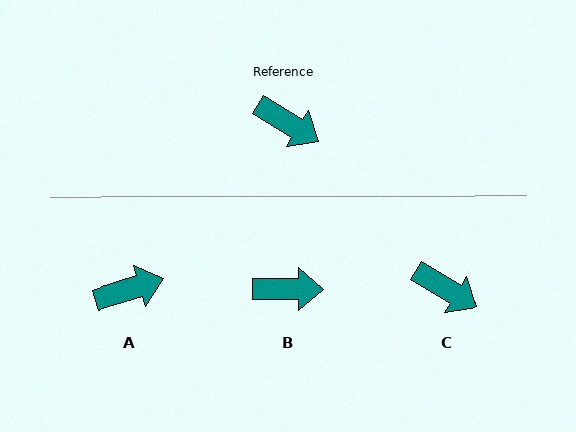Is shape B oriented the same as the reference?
No, it is off by about 31 degrees.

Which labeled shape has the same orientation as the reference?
C.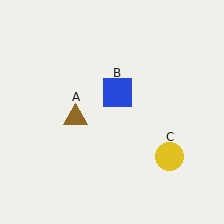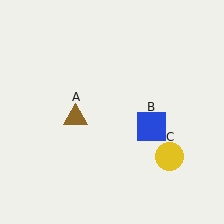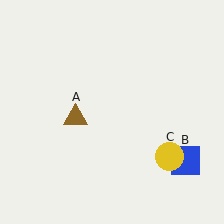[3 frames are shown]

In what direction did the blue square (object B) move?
The blue square (object B) moved down and to the right.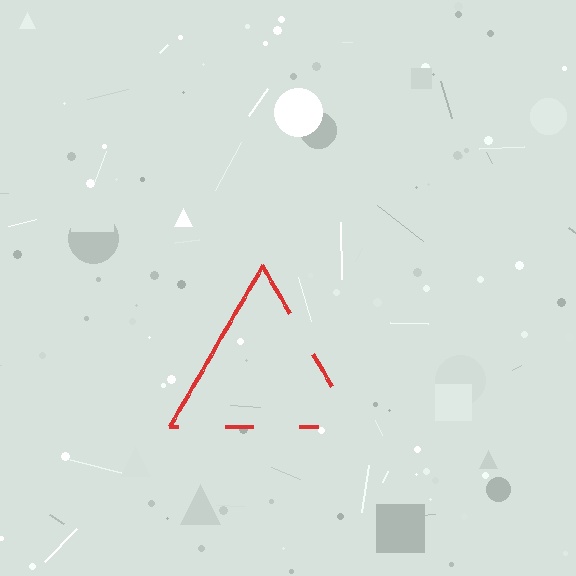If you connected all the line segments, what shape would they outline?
They would outline a triangle.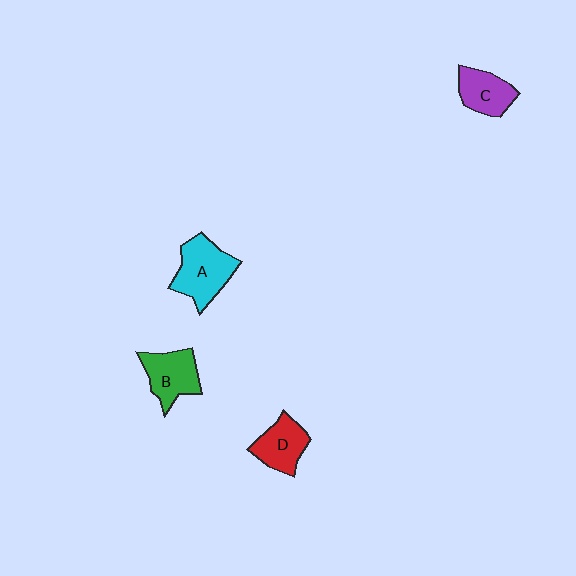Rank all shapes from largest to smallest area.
From largest to smallest: A (cyan), B (green), D (red), C (purple).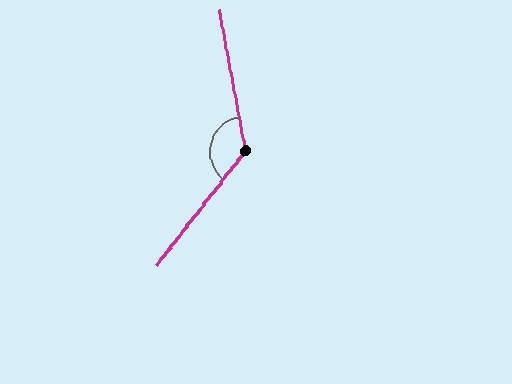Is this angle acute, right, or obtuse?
It is obtuse.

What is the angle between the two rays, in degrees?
Approximately 131 degrees.